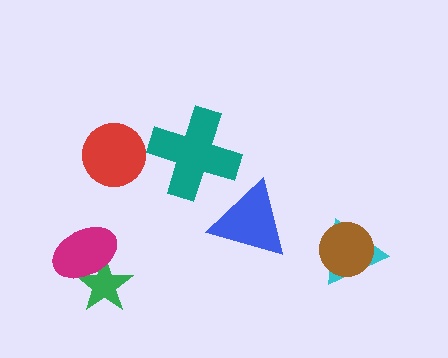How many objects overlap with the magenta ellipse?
1 object overlaps with the magenta ellipse.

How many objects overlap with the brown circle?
1 object overlaps with the brown circle.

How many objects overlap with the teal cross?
0 objects overlap with the teal cross.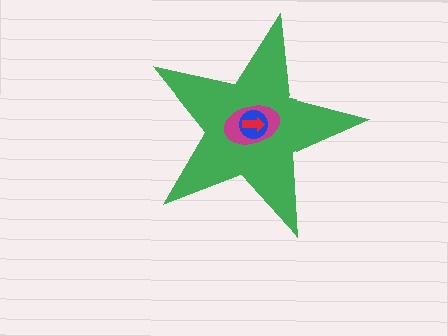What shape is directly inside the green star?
The magenta ellipse.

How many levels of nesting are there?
4.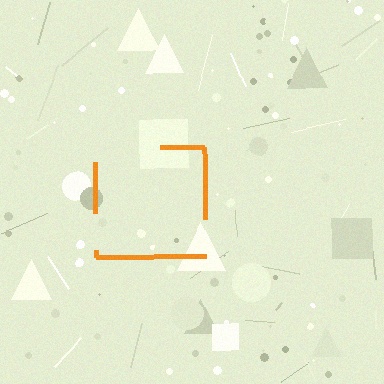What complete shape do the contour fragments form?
The contour fragments form a square.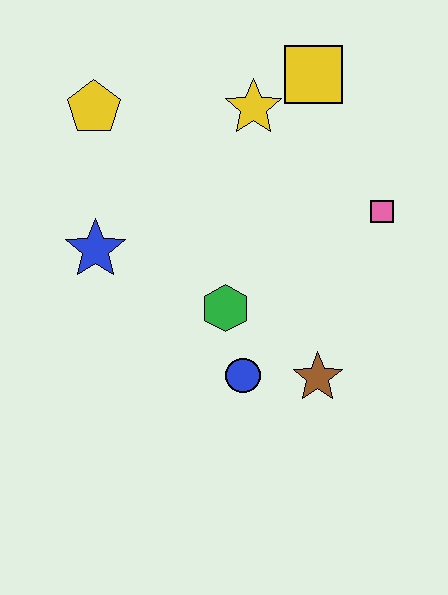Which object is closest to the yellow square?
The yellow star is closest to the yellow square.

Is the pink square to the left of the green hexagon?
No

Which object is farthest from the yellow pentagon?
The brown star is farthest from the yellow pentagon.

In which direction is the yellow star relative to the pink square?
The yellow star is to the left of the pink square.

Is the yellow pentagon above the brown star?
Yes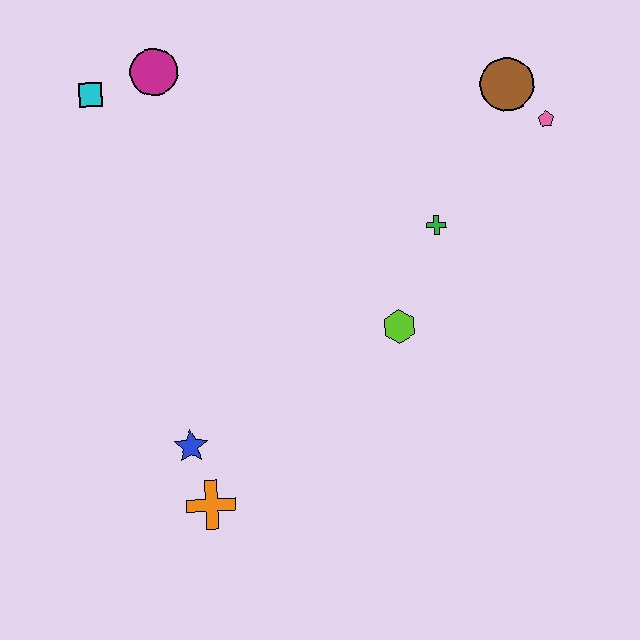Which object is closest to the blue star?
The orange cross is closest to the blue star.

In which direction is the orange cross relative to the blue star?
The orange cross is below the blue star.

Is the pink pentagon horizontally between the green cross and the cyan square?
No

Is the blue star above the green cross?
No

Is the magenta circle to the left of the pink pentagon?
Yes